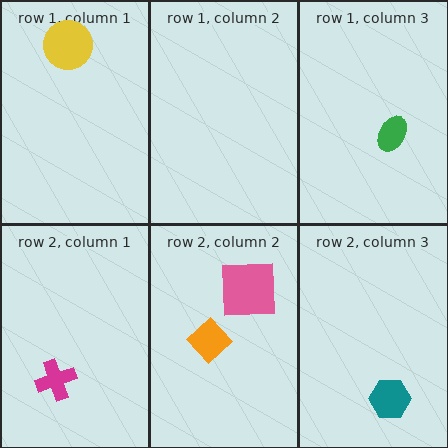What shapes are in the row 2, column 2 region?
The orange diamond, the pink square.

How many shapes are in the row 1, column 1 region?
1.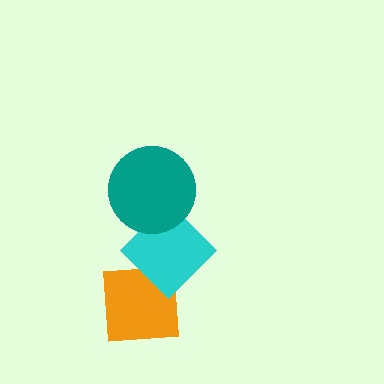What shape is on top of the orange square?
The cyan diamond is on top of the orange square.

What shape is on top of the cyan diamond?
The teal circle is on top of the cyan diamond.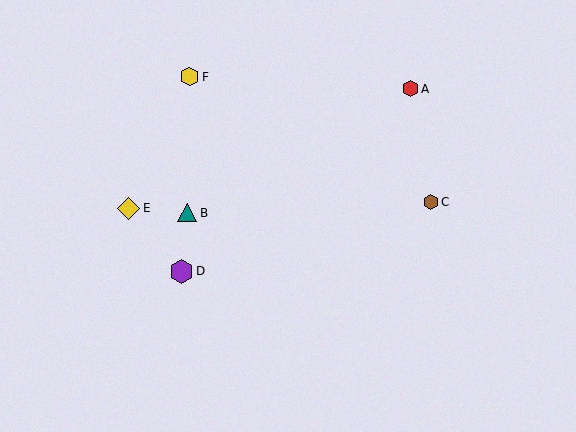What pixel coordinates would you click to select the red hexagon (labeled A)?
Click at (410, 89) to select the red hexagon A.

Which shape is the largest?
The purple hexagon (labeled D) is the largest.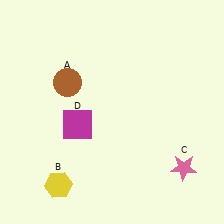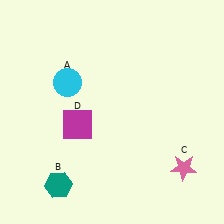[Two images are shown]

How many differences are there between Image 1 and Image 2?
There are 2 differences between the two images.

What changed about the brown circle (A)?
In Image 1, A is brown. In Image 2, it changed to cyan.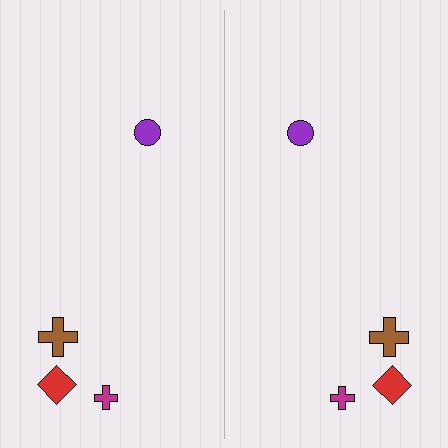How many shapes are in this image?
There are 8 shapes in this image.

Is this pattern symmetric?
Yes, this pattern has bilateral (reflection) symmetry.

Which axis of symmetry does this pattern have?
The pattern has a vertical axis of symmetry running through the center of the image.